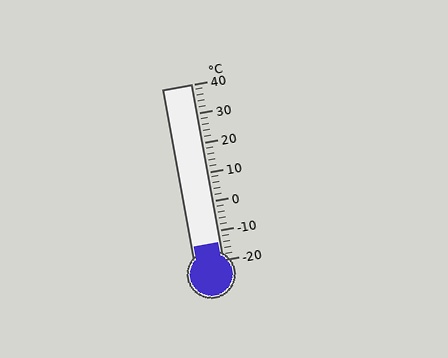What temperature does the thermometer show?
The thermometer shows approximately -14°C.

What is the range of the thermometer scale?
The thermometer scale ranges from -20°C to 40°C.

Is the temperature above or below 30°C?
The temperature is below 30°C.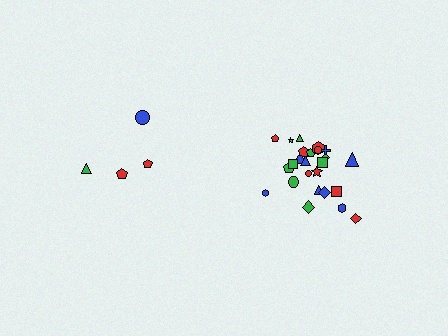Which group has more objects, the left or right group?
The right group.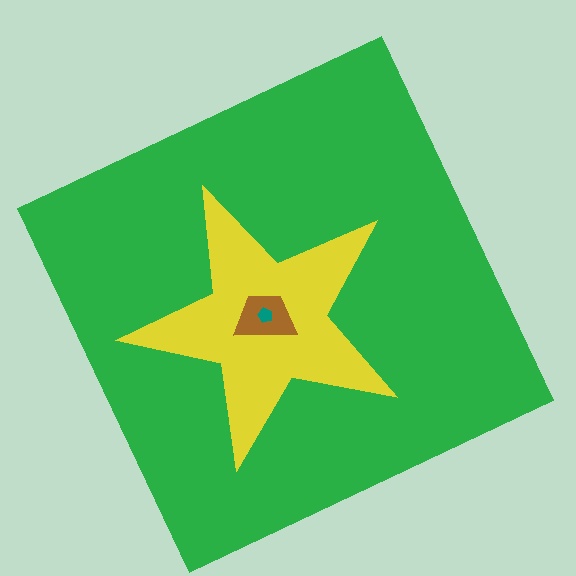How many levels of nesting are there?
4.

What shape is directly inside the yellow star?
The brown trapezoid.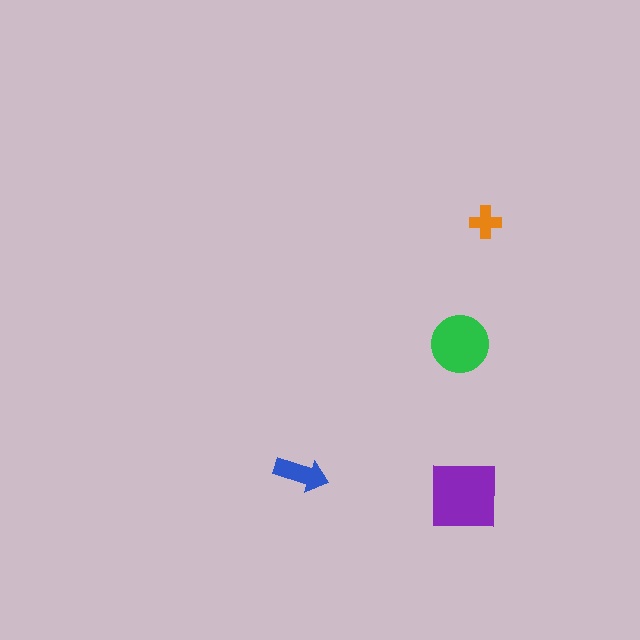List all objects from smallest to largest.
The orange cross, the blue arrow, the green circle, the purple square.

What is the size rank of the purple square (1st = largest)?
1st.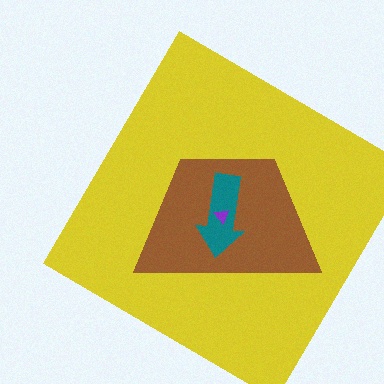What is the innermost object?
The purple triangle.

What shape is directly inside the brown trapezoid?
The teal arrow.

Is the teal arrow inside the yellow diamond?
Yes.